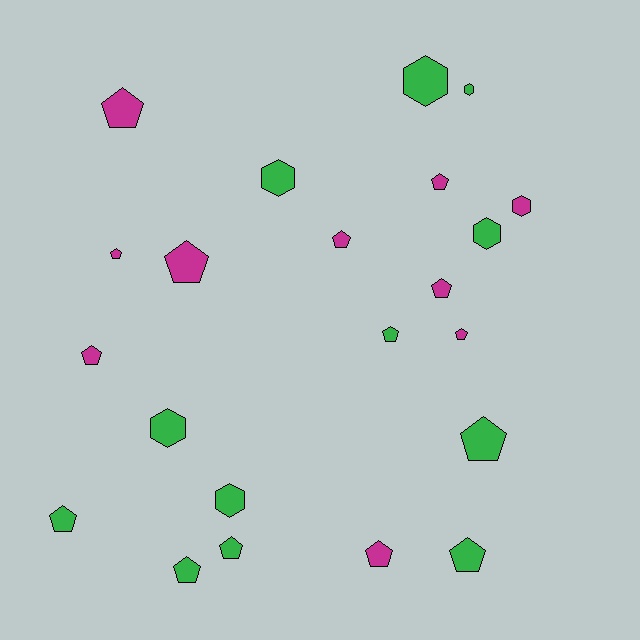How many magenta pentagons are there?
There are 9 magenta pentagons.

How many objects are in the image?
There are 22 objects.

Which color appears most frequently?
Green, with 12 objects.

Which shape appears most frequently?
Pentagon, with 15 objects.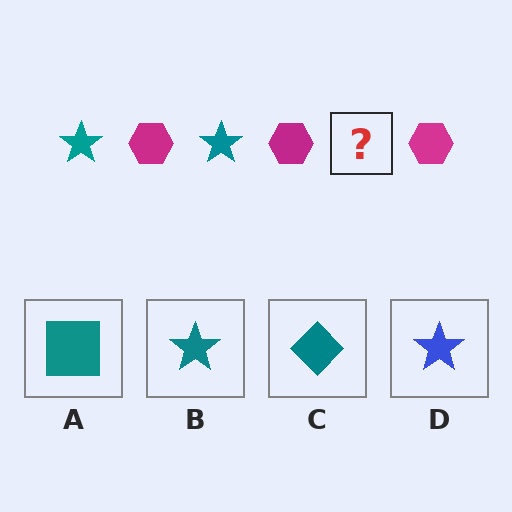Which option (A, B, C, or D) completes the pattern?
B.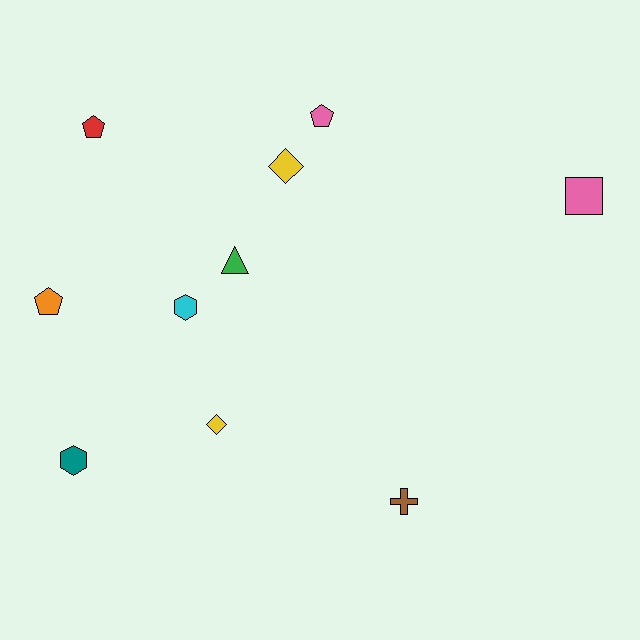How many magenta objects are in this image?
There are no magenta objects.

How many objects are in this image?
There are 10 objects.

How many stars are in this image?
There are no stars.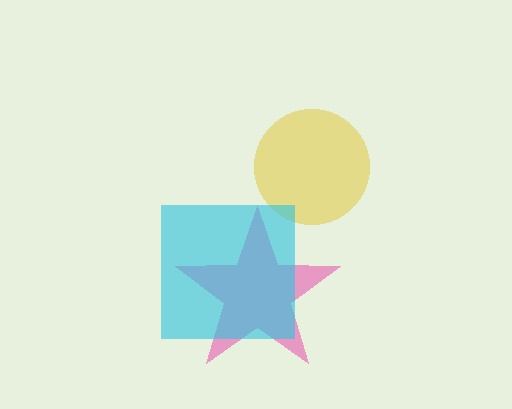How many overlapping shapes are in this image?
There are 3 overlapping shapes in the image.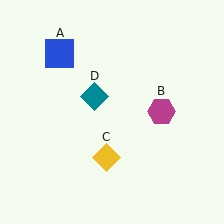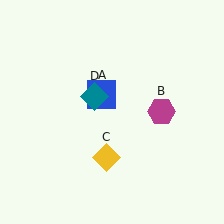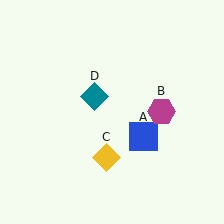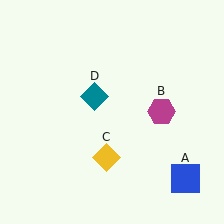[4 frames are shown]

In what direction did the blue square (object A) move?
The blue square (object A) moved down and to the right.